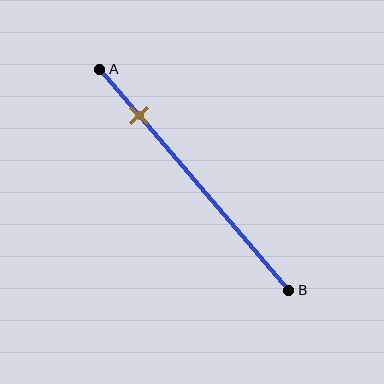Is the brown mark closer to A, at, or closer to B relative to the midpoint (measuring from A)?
The brown mark is closer to point A than the midpoint of segment AB.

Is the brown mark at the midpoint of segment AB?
No, the mark is at about 20% from A, not at the 50% midpoint.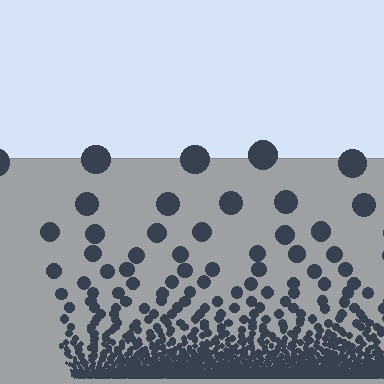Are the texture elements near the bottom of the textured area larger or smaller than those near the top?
Smaller. The gradient is inverted — elements near the bottom are smaller and denser.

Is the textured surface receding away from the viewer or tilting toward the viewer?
The surface appears to tilt toward the viewer. Texture elements get larger and sparser toward the top.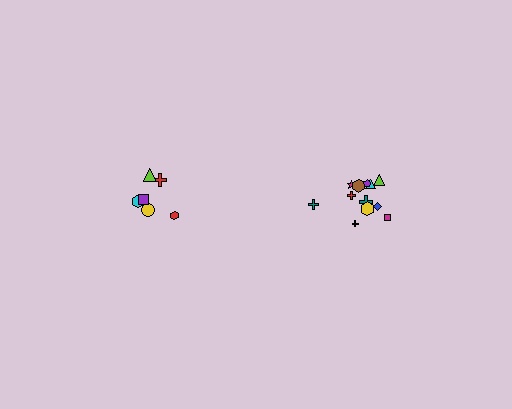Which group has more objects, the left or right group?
The right group.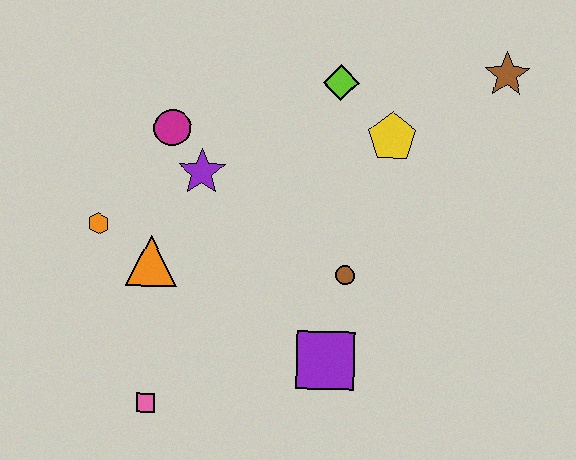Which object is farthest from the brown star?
The pink square is farthest from the brown star.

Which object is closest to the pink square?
The orange triangle is closest to the pink square.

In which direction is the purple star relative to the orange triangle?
The purple star is above the orange triangle.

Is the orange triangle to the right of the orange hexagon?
Yes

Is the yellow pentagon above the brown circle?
Yes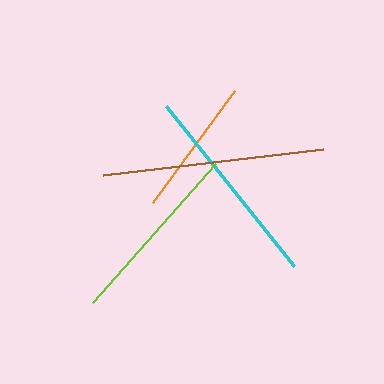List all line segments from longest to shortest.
From longest to shortest: brown, cyan, lime, orange.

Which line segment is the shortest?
The orange line is the shortest at approximately 139 pixels.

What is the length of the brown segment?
The brown segment is approximately 221 pixels long.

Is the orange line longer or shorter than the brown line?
The brown line is longer than the orange line.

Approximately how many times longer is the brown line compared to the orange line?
The brown line is approximately 1.6 times the length of the orange line.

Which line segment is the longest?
The brown line is the longest at approximately 221 pixels.